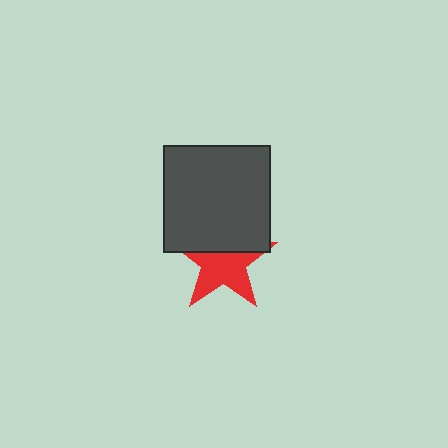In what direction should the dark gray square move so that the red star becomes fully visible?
The dark gray square should move up. That is the shortest direction to clear the overlap and leave the red star fully visible.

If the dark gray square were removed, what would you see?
You would see the complete red star.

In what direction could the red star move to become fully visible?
The red star could move down. That would shift it out from behind the dark gray square entirely.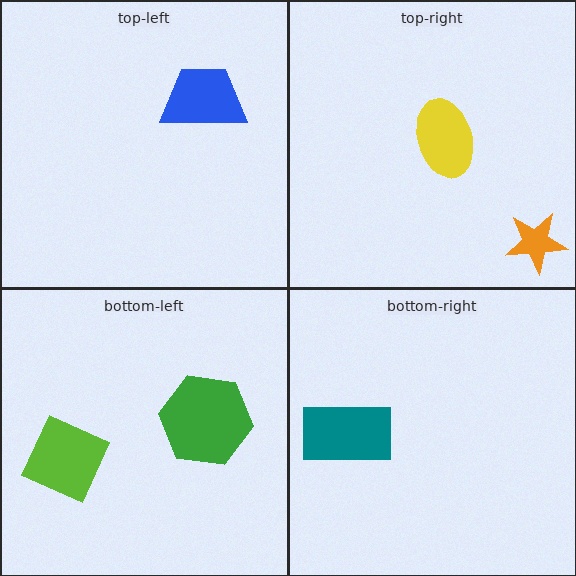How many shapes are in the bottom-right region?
1.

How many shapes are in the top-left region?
1.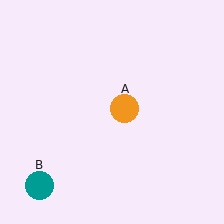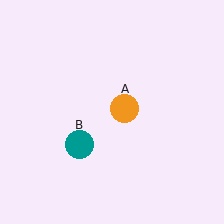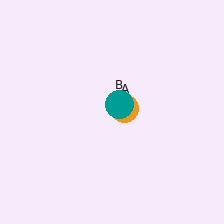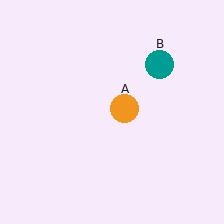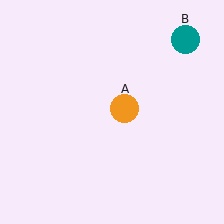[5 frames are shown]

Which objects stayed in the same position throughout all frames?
Orange circle (object A) remained stationary.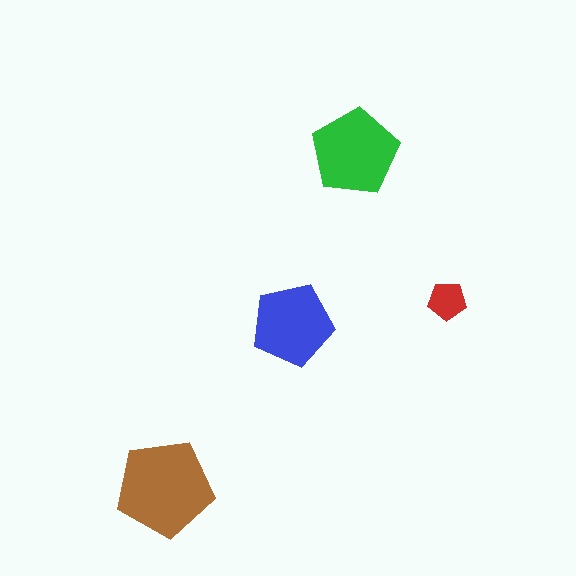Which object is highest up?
The green pentagon is topmost.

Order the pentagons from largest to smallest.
the brown one, the green one, the blue one, the red one.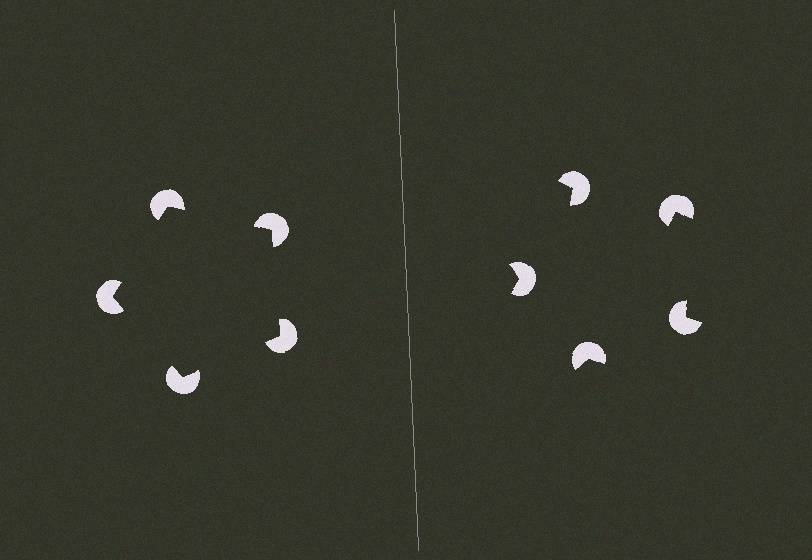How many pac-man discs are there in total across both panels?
10 — 5 on each side.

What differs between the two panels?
The pac-man discs are positioned identically on both sides; only the wedge orientations differ. On the left they align to a pentagon; on the right they are misaligned.